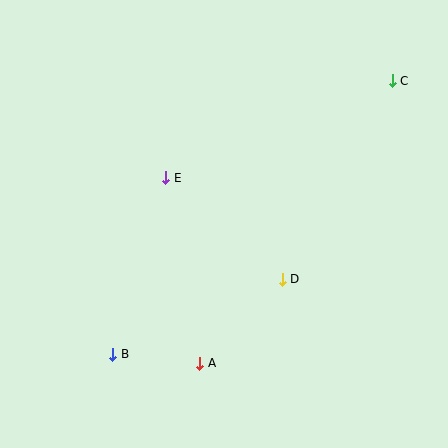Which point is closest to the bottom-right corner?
Point D is closest to the bottom-right corner.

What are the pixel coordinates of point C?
Point C is at (392, 81).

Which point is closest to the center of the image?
Point E at (166, 178) is closest to the center.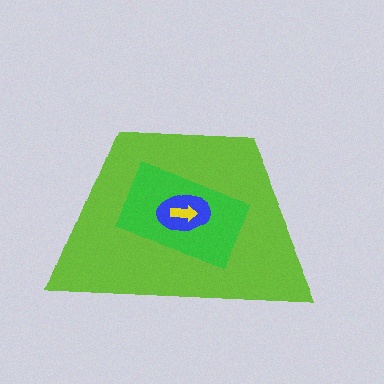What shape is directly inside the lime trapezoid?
The green rectangle.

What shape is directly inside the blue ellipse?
The yellow arrow.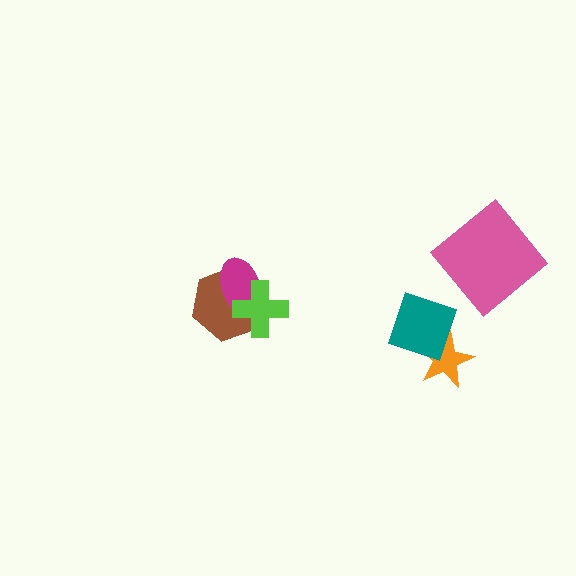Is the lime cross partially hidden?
No, no other shape covers it.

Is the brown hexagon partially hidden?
Yes, it is partially covered by another shape.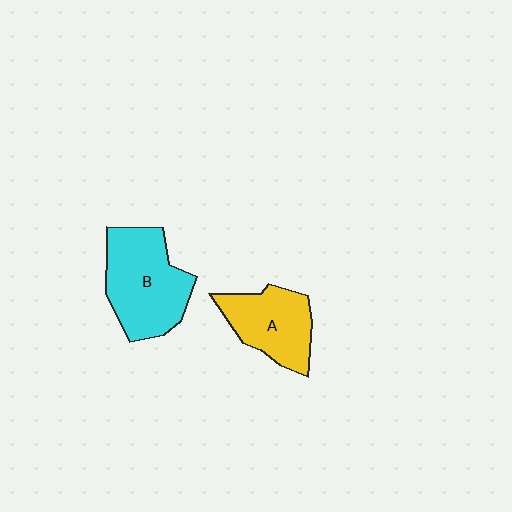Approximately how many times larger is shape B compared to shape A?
Approximately 1.3 times.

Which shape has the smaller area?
Shape A (yellow).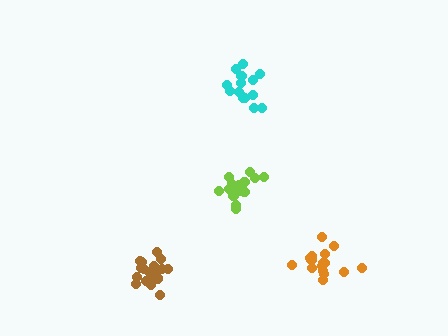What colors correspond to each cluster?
The clusters are colored: orange, cyan, lime, brown.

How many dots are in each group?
Group 1: 16 dots, Group 2: 15 dots, Group 3: 16 dots, Group 4: 19 dots (66 total).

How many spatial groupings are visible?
There are 4 spatial groupings.